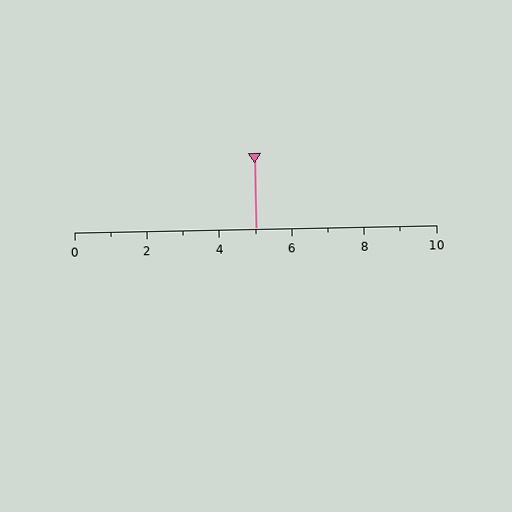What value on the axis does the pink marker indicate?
The marker indicates approximately 5.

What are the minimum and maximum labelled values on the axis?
The axis runs from 0 to 10.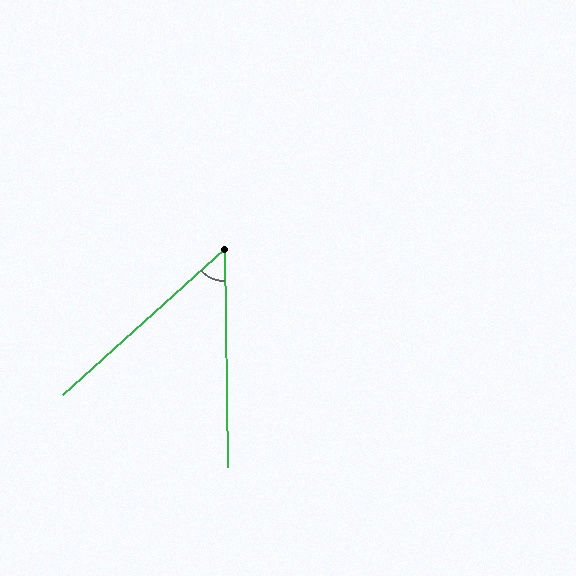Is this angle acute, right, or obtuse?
It is acute.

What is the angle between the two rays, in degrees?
Approximately 49 degrees.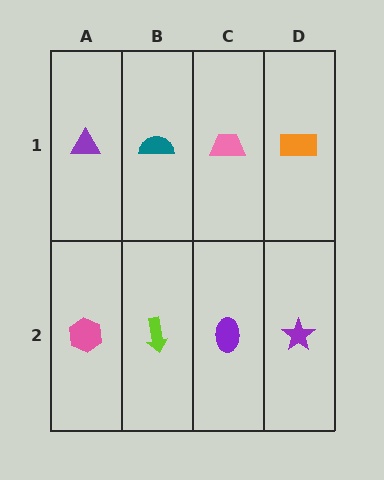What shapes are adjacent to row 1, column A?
A pink hexagon (row 2, column A), a teal semicircle (row 1, column B).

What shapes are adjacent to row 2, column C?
A pink trapezoid (row 1, column C), a lime arrow (row 2, column B), a purple star (row 2, column D).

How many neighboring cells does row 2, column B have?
3.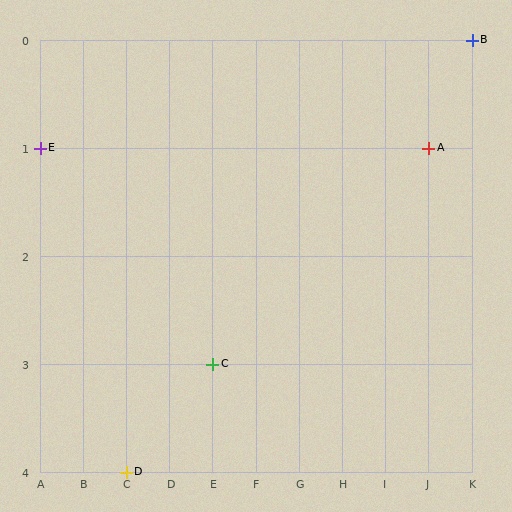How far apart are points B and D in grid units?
Points B and D are 8 columns and 4 rows apart (about 8.9 grid units diagonally).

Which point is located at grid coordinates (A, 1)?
Point E is at (A, 1).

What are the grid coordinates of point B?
Point B is at grid coordinates (K, 0).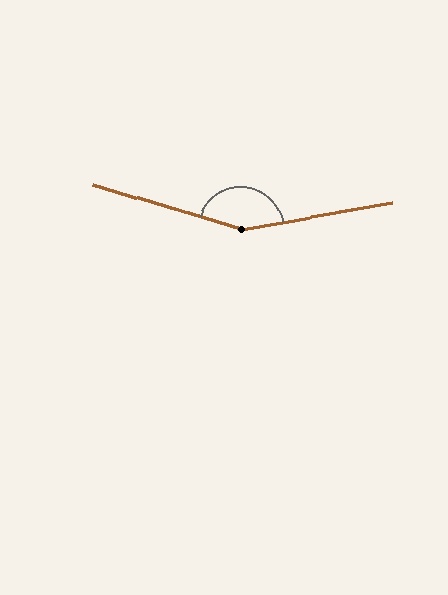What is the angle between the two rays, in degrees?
Approximately 154 degrees.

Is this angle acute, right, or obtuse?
It is obtuse.